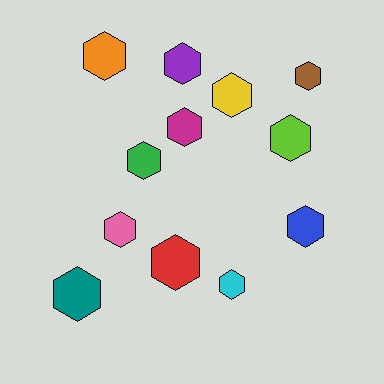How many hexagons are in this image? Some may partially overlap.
There are 12 hexagons.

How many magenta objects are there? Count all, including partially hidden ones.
There is 1 magenta object.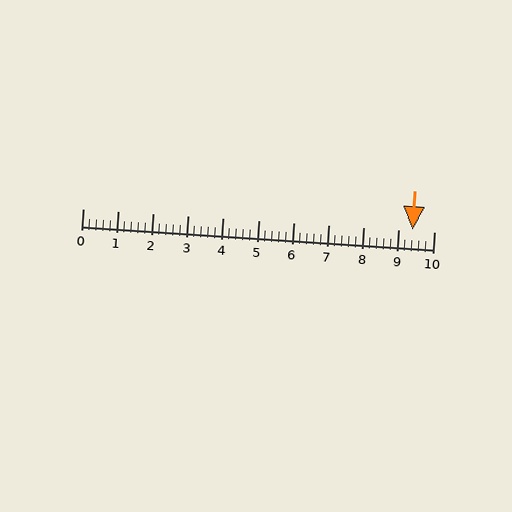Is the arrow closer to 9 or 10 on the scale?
The arrow is closer to 9.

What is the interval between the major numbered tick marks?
The major tick marks are spaced 1 units apart.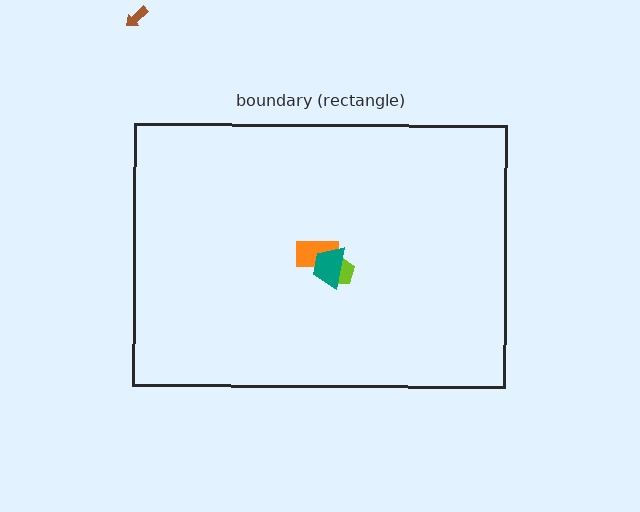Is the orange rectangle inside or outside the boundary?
Inside.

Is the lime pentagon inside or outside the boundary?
Inside.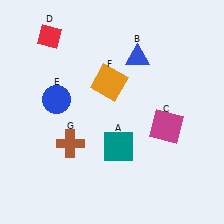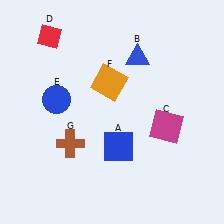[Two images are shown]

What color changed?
The square (A) changed from teal in Image 1 to blue in Image 2.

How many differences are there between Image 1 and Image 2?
There is 1 difference between the two images.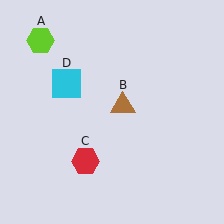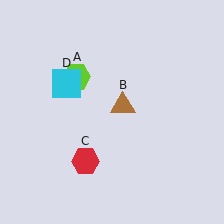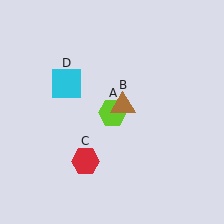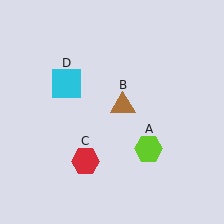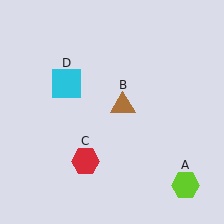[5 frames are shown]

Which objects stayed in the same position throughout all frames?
Brown triangle (object B) and red hexagon (object C) and cyan square (object D) remained stationary.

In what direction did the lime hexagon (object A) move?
The lime hexagon (object A) moved down and to the right.